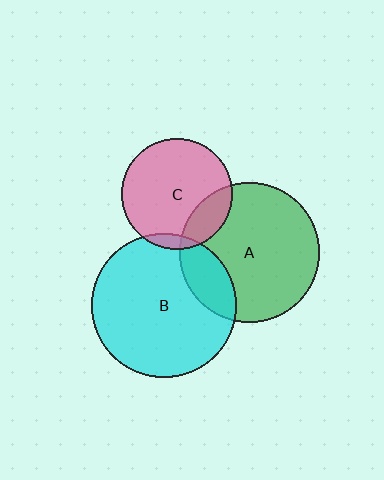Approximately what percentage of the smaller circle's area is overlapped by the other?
Approximately 5%.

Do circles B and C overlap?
Yes.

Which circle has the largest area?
Circle B (cyan).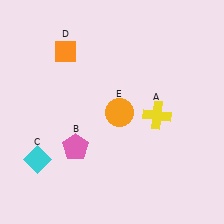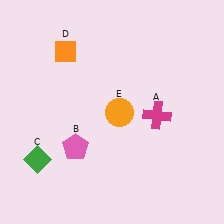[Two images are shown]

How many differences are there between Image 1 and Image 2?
There are 2 differences between the two images.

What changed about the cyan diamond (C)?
In Image 1, C is cyan. In Image 2, it changed to green.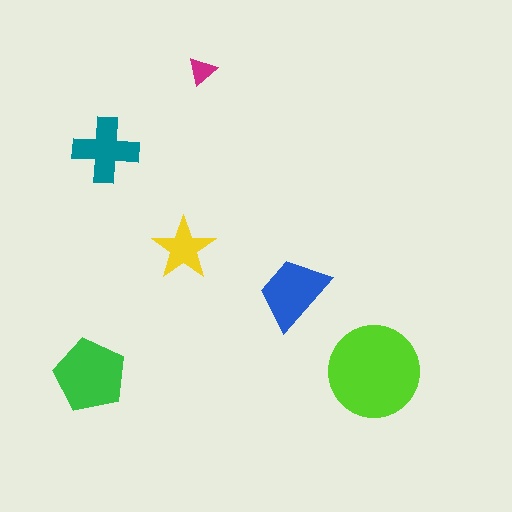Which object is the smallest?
The magenta triangle.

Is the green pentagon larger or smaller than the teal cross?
Larger.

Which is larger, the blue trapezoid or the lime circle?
The lime circle.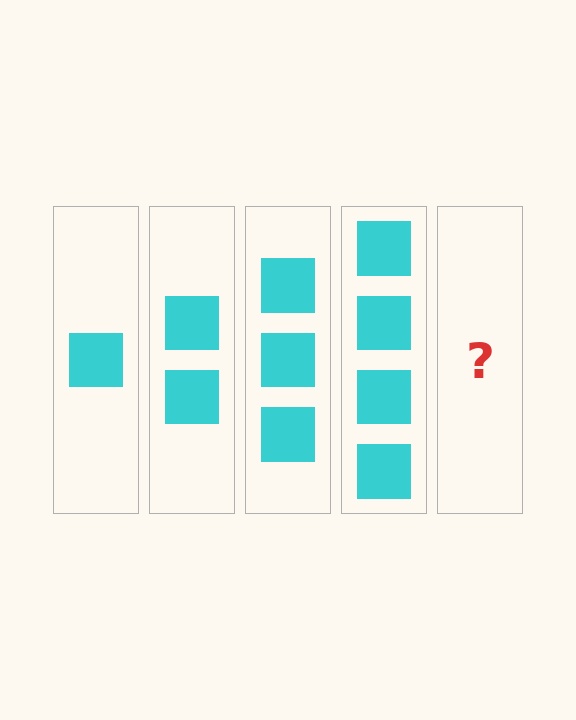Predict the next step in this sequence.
The next step is 5 squares.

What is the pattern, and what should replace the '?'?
The pattern is that each step adds one more square. The '?' should be 5 squares.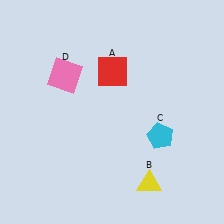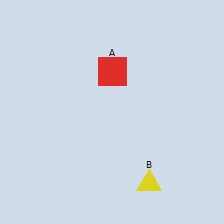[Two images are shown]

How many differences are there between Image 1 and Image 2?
There are 2 differences between the two images.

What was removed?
The cyan pentagon (C), the pink square (D) were removed in Image 2.